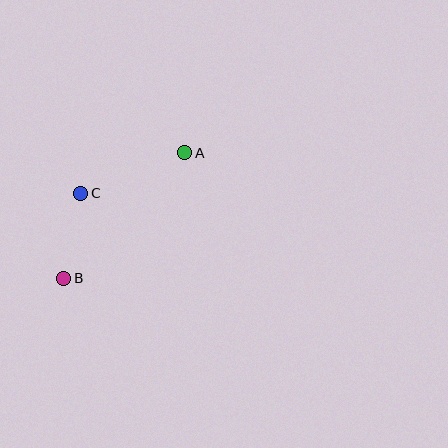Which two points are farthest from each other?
Points A and B are farthest from each other.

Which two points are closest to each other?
Points B and C are closest to each other.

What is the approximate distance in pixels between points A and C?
The distance between A and C is approximately 112 pixels.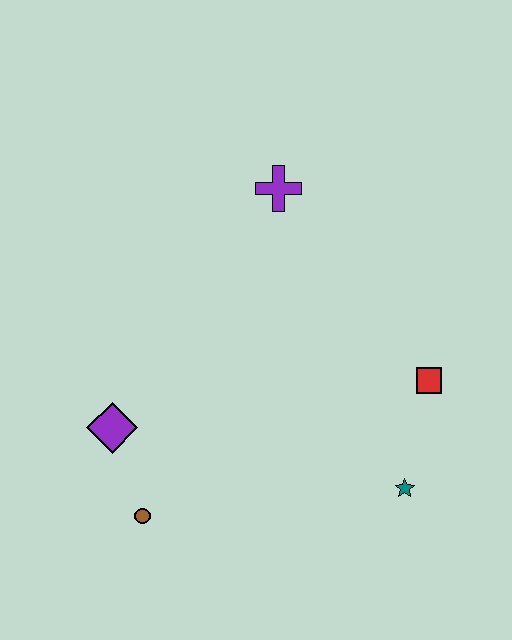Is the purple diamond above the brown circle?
Yes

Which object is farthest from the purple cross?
The brown circle is farthest from the purple cross.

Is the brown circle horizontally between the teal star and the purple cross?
No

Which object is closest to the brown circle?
The purple diamond is closest to the brown circle.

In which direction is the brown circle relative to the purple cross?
The brown circle is below the purple cross.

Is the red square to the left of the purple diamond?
No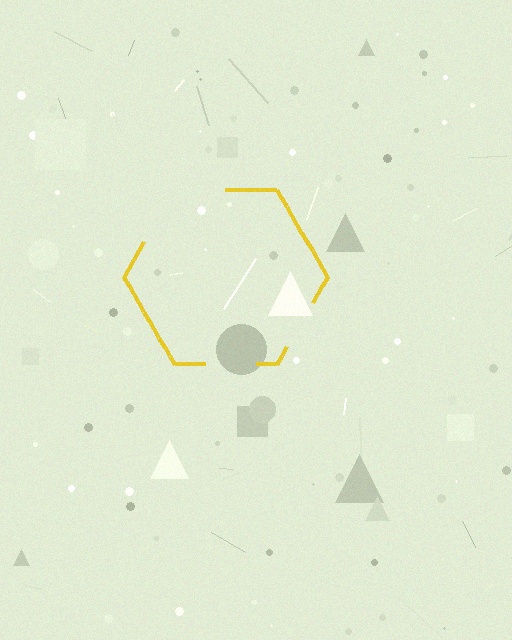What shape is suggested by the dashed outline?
The dashed outline suggests a hexagon.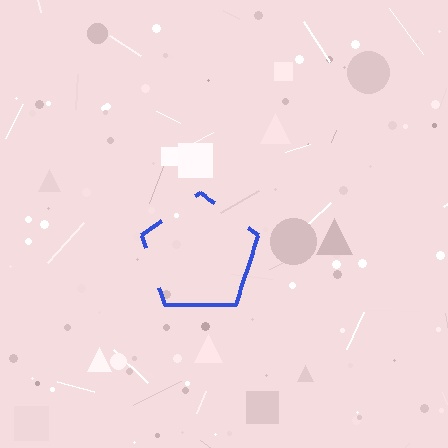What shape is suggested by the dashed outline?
The dashed outline suggests a pentagon.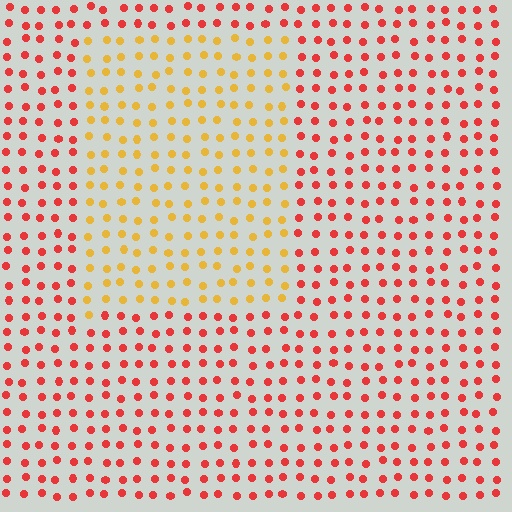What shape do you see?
I see a rectangle.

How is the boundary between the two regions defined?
The boundary is defined purely by a slight shift in hue (about 44 degrees). Spacing, size, and orientation are identical on both sides.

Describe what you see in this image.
The image is filled with small red elements in a uniform arrangement. A rectangle-shaped region is visible where the elements are tinted to a slightly different hue, forming a subtle color boundary.